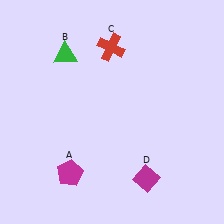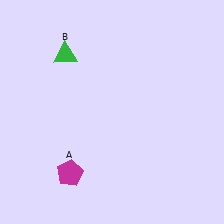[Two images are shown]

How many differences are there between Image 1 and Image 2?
There are 2 differences between the two images.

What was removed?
The red cross (C), the magenta diamond (D) were removed in Image 2.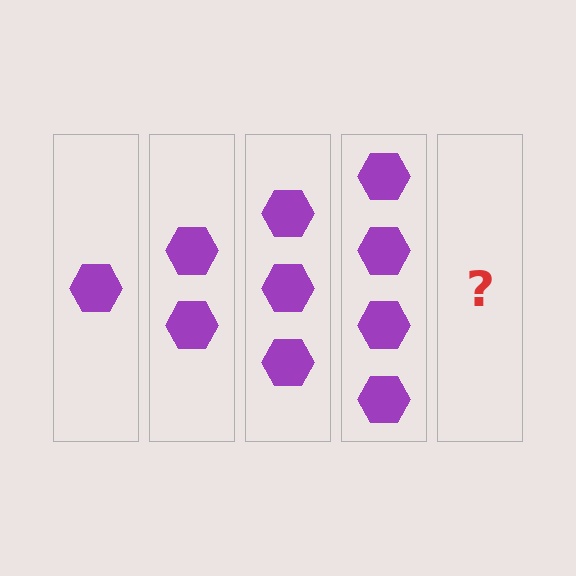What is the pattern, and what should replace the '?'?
The pattern is that each step adds one more hexagon. The '?' should be 5 hexagons.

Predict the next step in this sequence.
The next step is 5 hexagons.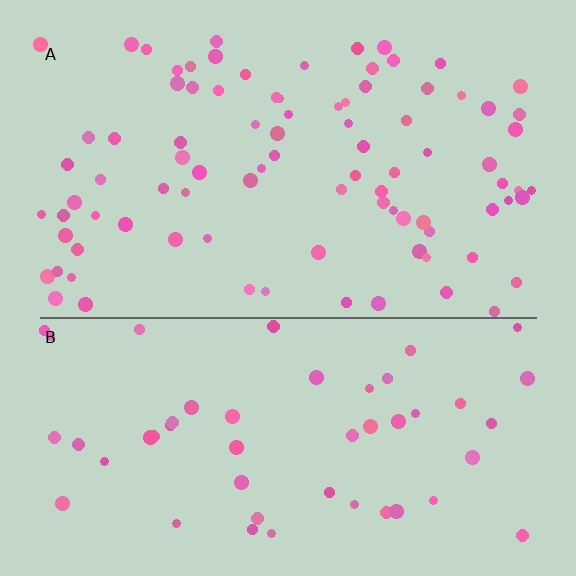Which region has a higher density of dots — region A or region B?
A (the top).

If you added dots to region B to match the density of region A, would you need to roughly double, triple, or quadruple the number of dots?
Approximately double.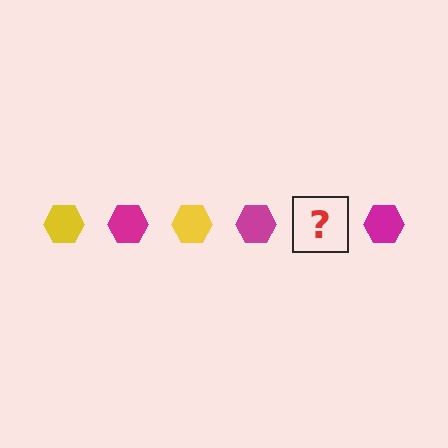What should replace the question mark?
The question mark should be replaced with a yellow hexagon.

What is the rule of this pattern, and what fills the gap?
The rule is that the pattern cycles through yellow, magenta hexagons. The gap should be filled with a yellow hexagon.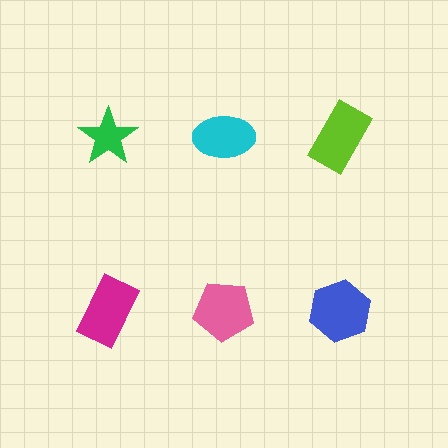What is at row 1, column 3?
A lime rectangle.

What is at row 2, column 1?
A magenta rectangle.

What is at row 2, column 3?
A blue hexagon.